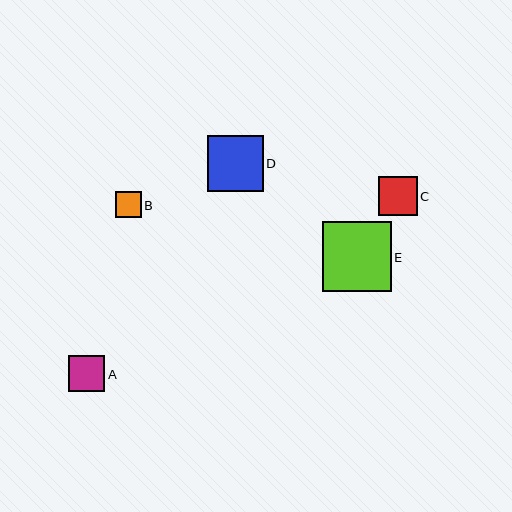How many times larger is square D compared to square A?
Square D is approximately 1.6 times the size of square A.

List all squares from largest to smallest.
From largest to smallest: E, D, C, A, B.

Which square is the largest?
Square E is the largest with a size of approximately 69 pixels.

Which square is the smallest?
Square B is the smallest with a size of approximately 26 pixels.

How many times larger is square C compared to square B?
Square C is approximately 1.5 times the size of square B.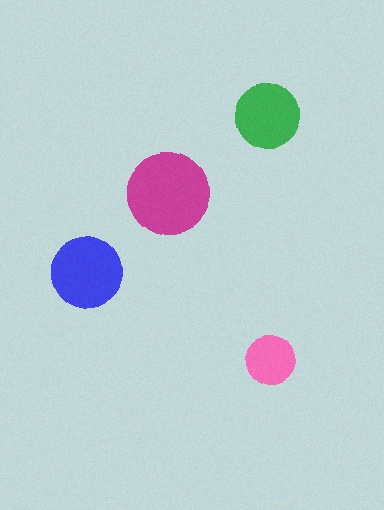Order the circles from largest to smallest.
the magenta one, the blue one, the green one, the pink one.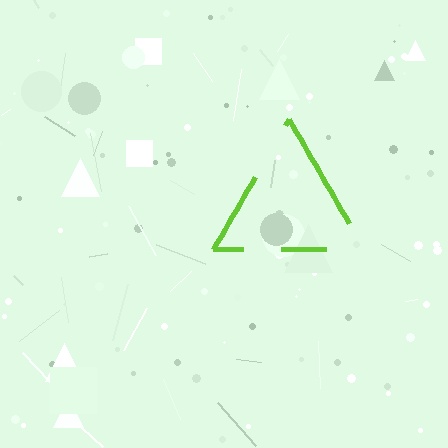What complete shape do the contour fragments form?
The contour fragments form a triangle.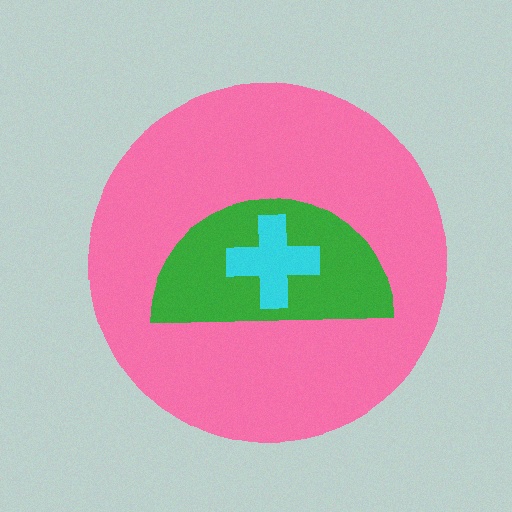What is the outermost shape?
The pink circle.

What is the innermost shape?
The cyan cross.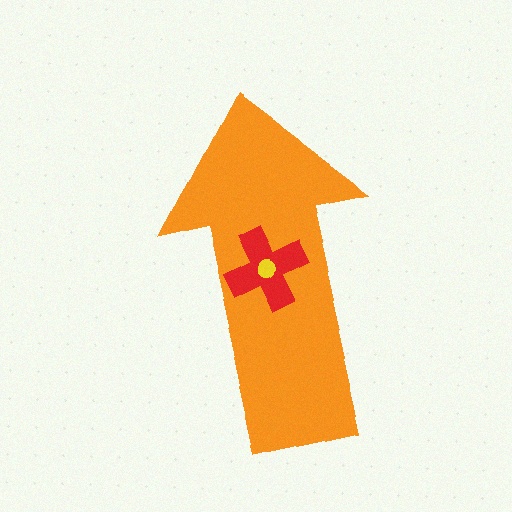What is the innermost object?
The yellow circle.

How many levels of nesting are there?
3.